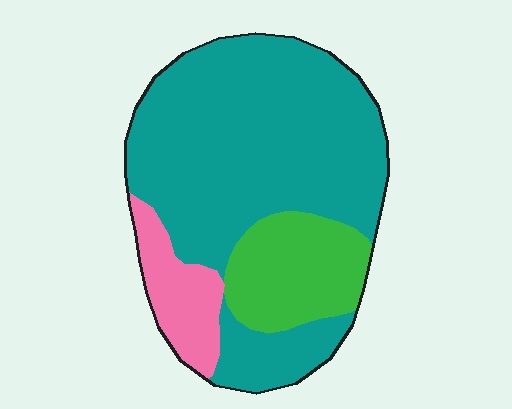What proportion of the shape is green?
Green takes up between a sixth and a third of the shape.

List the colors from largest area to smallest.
From largest to smallest: teal, green, pink.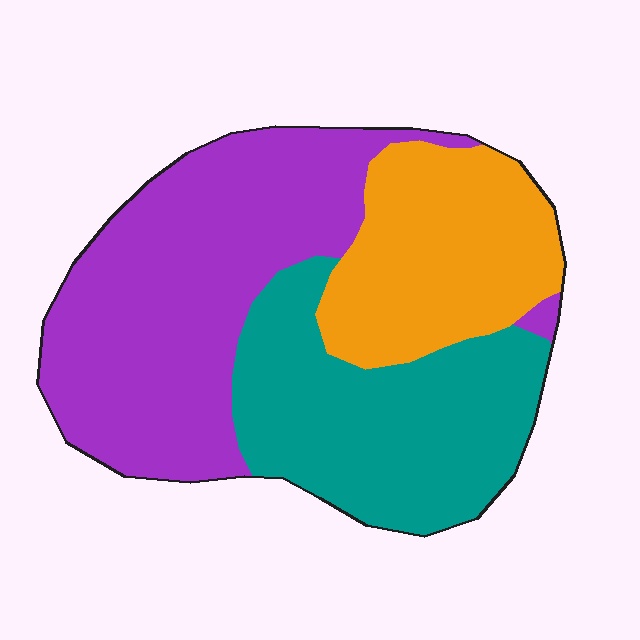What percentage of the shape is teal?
Teal covers roughly 30% of the shape.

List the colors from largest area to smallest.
From largest to smallest: purple, teal, orange.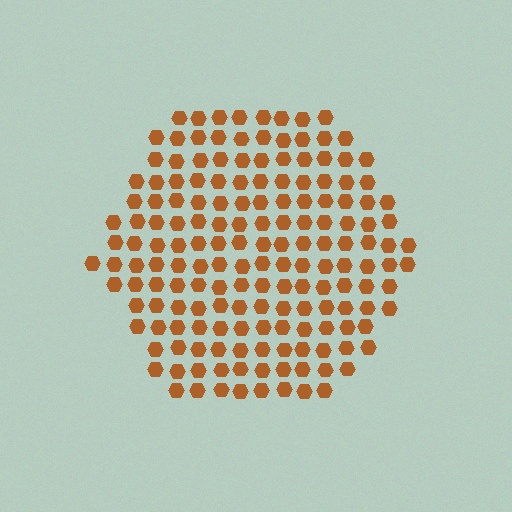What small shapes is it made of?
It is made of small hexagons.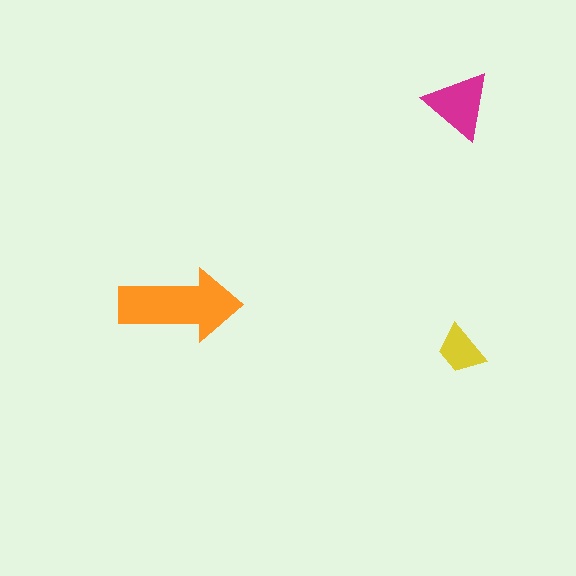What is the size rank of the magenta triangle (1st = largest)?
2nd.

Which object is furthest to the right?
The yellow trapezoid is rightmost.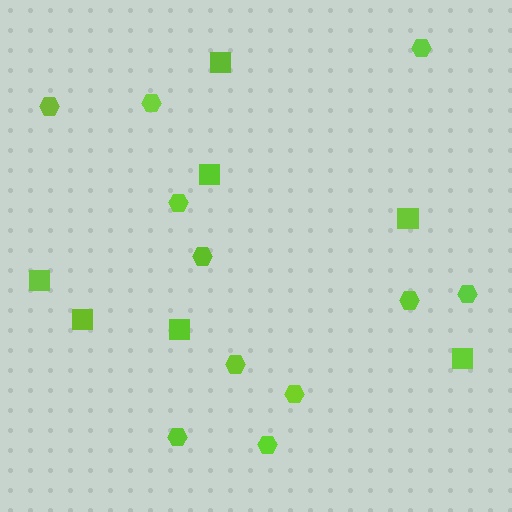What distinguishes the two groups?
There are 2 groups: one group of hexagons (11) and one group of squares (7).